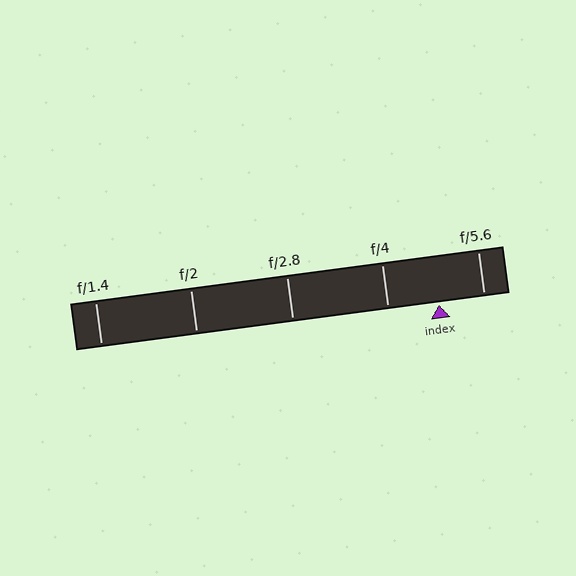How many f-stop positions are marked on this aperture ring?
There are 5 f-stop positions marked.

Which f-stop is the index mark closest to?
The index mark is closest to f/5.6.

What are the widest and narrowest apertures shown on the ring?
The widest aperture shown is f/1.4 and the narrowest is f/5.6.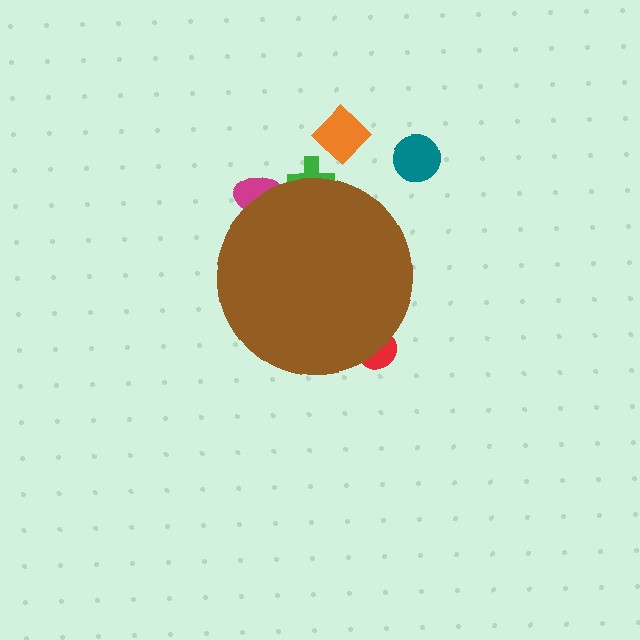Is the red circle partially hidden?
Yes, the red circle is partially hidden behind the brown circle.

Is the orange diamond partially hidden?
No, the orange diamond is fully visible.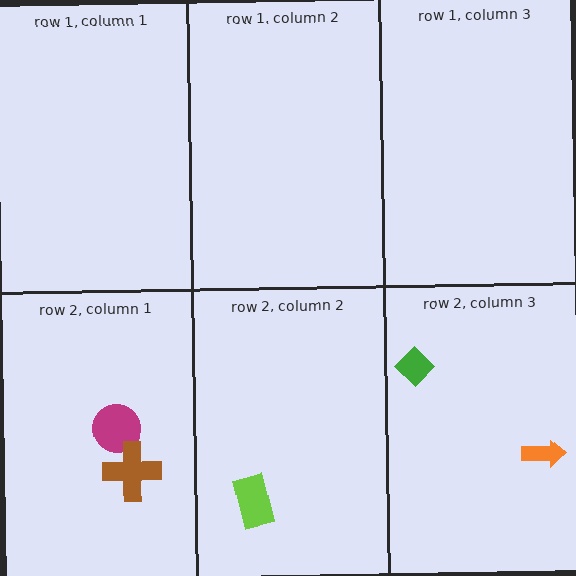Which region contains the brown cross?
The row 2, column 1 region.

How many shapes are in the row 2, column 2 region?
1.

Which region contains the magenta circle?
The row 2, column 1 region.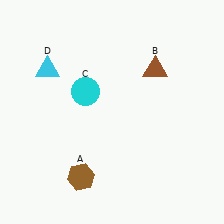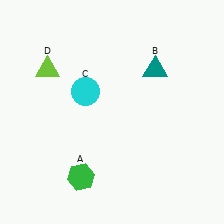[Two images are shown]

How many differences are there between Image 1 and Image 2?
There are 3 differences between the two images.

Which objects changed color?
A changed from brown to green. B changed from brown to teal. D changed from cyan to lime.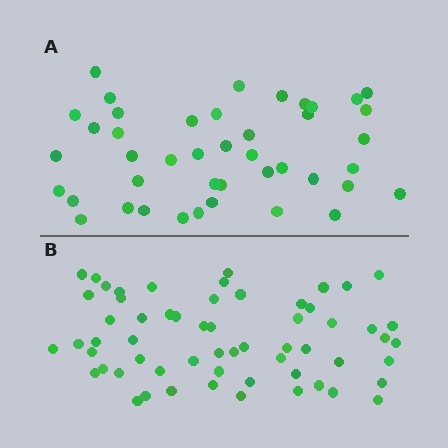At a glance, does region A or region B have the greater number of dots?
Region B (the bottom region) has more dots.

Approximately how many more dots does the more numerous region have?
Region B has approximately 15 more dots than region A.